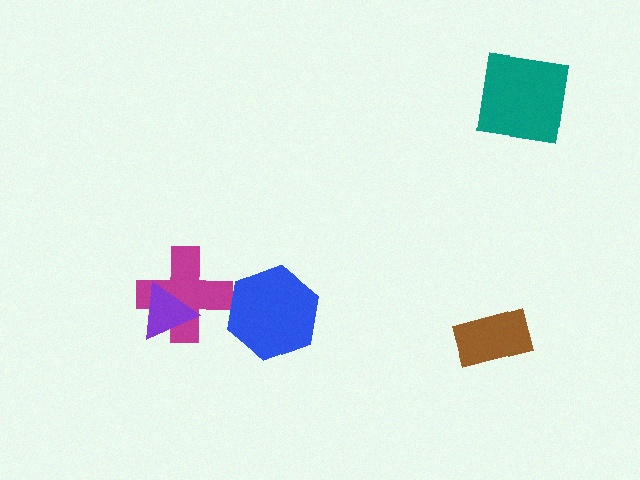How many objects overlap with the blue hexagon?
0 objects overlap with the blue hexagon.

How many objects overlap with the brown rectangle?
0 objects overlap with the brown rectangle.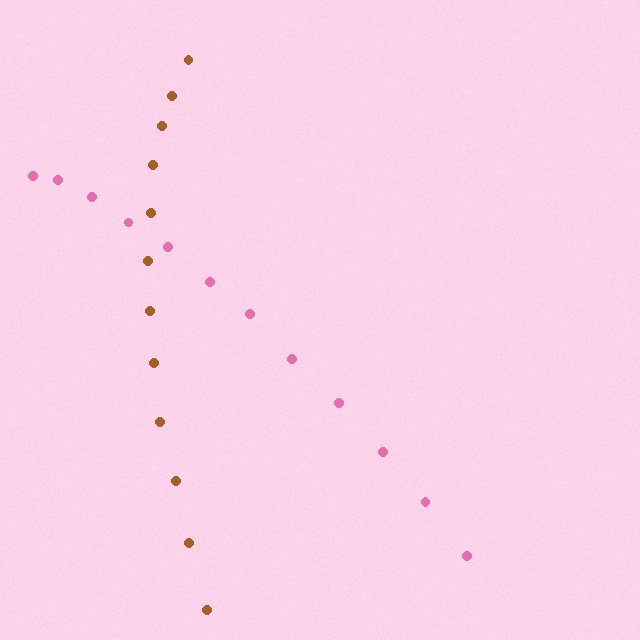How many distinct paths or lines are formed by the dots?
There are 2 distinct paths.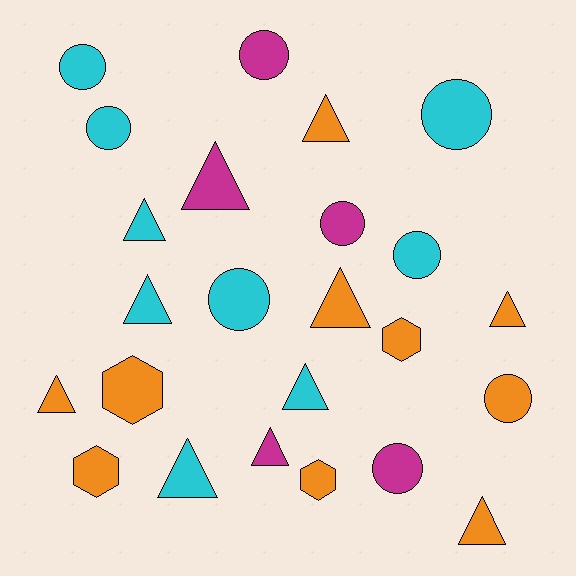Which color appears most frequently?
Orange, with 10 objects.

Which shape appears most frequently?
Triangle, with 11 objects.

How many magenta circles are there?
There are 3 magenta circles.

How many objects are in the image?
There are 24 objects.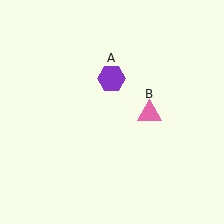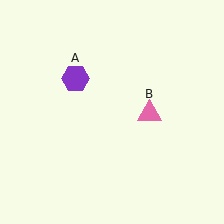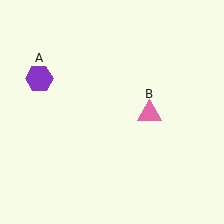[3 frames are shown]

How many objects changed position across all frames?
1 object changed position: purple hexagon (object A).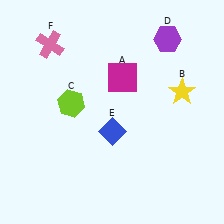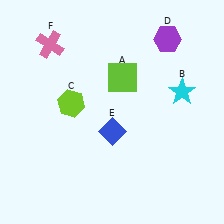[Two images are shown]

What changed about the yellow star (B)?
In Image 1, B is yellow. In Image 2, it changed to cyan.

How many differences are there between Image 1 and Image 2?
There are 2 differences between the two images.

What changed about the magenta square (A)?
In Image 1, A is magenta. In Image 2, it changed to lime.